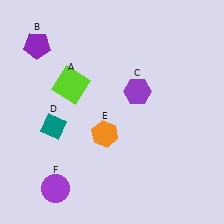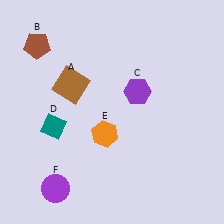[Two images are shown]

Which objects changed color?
A changed from lime to brown. B changed from purple to brown.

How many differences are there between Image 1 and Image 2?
There are 2 differences between the two images.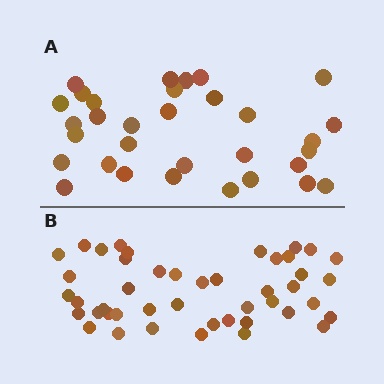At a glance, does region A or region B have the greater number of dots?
Region B (the bottom region) has more dots.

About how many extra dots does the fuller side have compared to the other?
Region B has approximately 15 more dots than region A.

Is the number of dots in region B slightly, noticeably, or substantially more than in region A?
Region B has noticeably more, but not dramatically so. The ratio is roughly 1.4 to 1.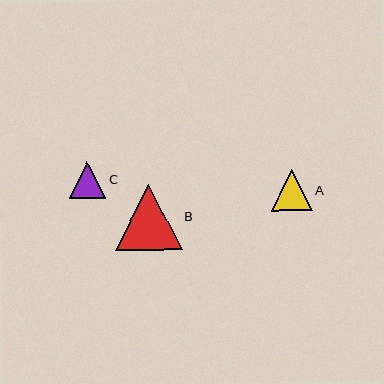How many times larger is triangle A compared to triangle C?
Triangle A is approximately 1.1 times the size of triangle C.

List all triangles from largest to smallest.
From largest to smallest: B, A, C.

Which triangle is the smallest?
Triangle C is the smallest with a size of approximately 37 pixels.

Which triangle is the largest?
Triangle B is the largest with a size of approximately 66 pixels.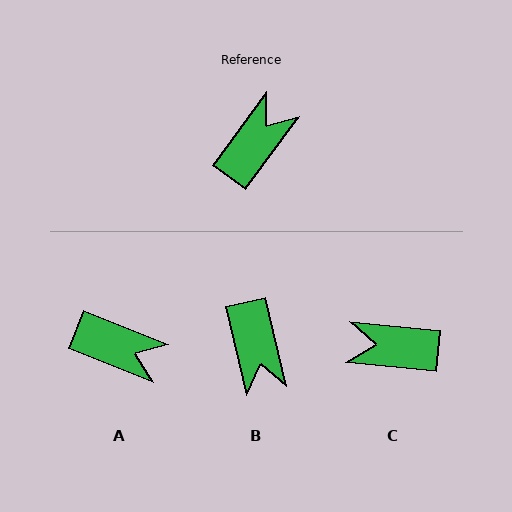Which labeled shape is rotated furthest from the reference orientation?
B, about 131 degrees away.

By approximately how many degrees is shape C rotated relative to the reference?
Approximately 121 degrees counter-clockwise.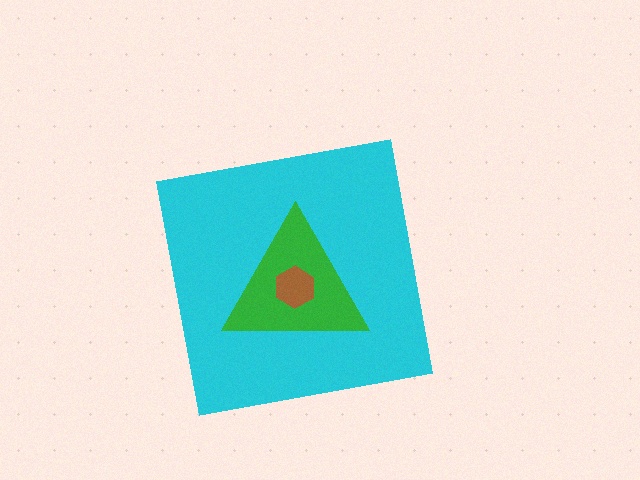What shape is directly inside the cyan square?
The green triangle.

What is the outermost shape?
The cyan square.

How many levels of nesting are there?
3.